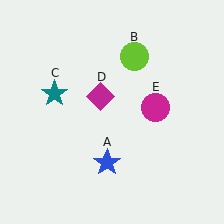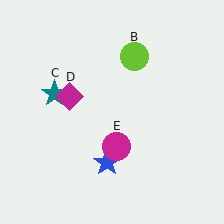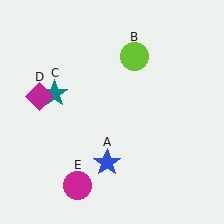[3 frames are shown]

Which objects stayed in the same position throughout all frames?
Blue star (object A) and lime circle (object B) and teal star (object C) remained stationary.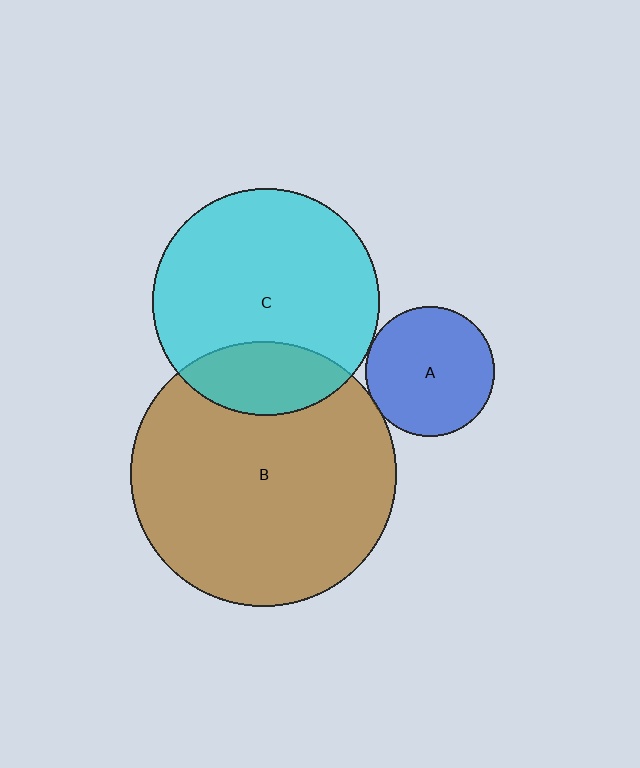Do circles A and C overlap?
Yes.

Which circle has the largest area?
Circle B (brown).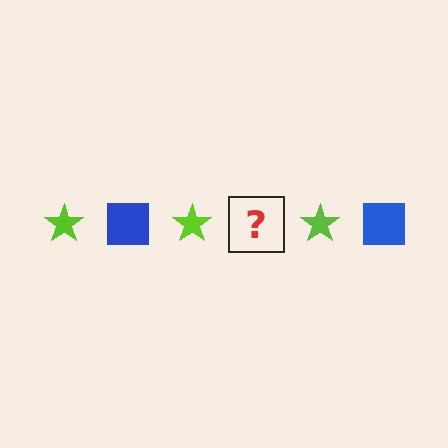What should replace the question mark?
The question mark should be replaced with a blue square.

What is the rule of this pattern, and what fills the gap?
The rule is that the pattern alternates between lime star and blue square. The gap should be filled with a blue square.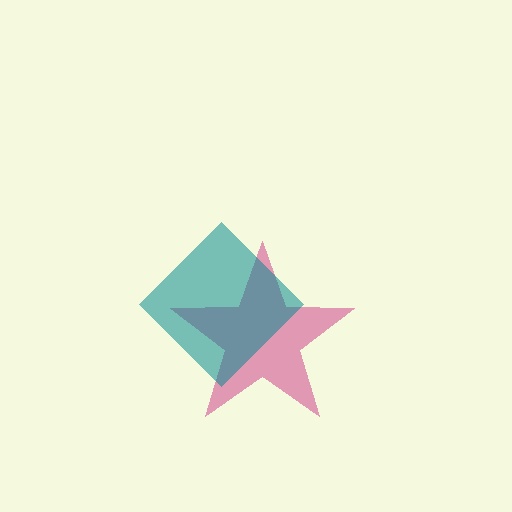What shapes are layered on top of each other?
The layered shapes are: a pink star, a teal diamond.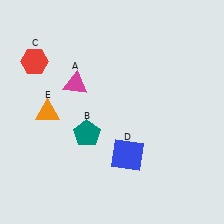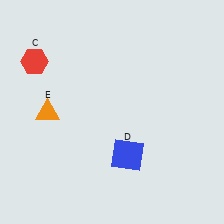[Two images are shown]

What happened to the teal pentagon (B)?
The teal pentagon (B) was removed in Image 2. It was in the bottom-left area of Image 1.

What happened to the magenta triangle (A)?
The magenta triangle (A) was removed in Image 2. It was in the top-left area of Image 1.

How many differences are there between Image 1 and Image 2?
There are 2 differences between the two images.